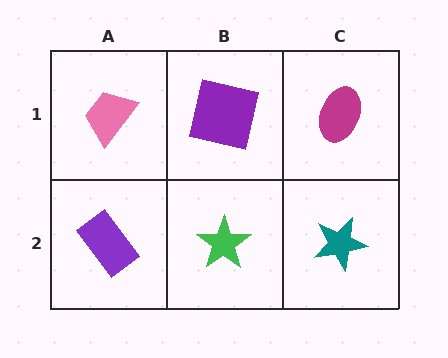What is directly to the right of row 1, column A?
A purple square.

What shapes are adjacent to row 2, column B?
A purple square (row 1, column B), a purple rectangle (row 2, column A), a teal star (row 2, column C).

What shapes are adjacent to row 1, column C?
A teal star (row 2, column C), a purple square (row 1, column B).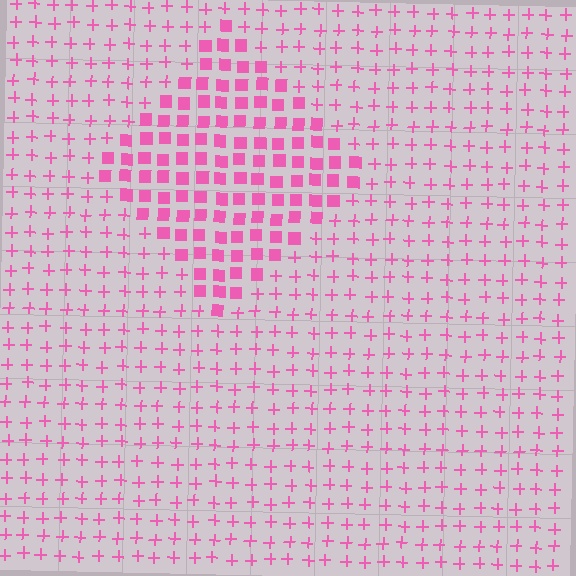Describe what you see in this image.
The image is filled with small pink elements arranged in a uniform grid. A diamond-shaped region contains squares, while the surrounding area contains plus signs. The boundary is defined purely by the change in element shape.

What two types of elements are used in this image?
The image uses squares inside the diamond region and plus signs outside it.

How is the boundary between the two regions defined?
The boundary is defined by a change in element shape: squares inside vs. plus signs outside. All elements share the same color and spacing.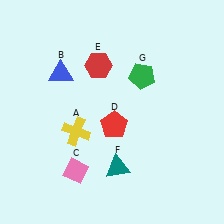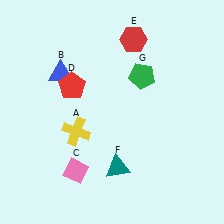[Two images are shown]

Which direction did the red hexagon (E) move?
The red hexagon (E) moved right.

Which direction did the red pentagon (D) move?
The red pentagon (D) moved left.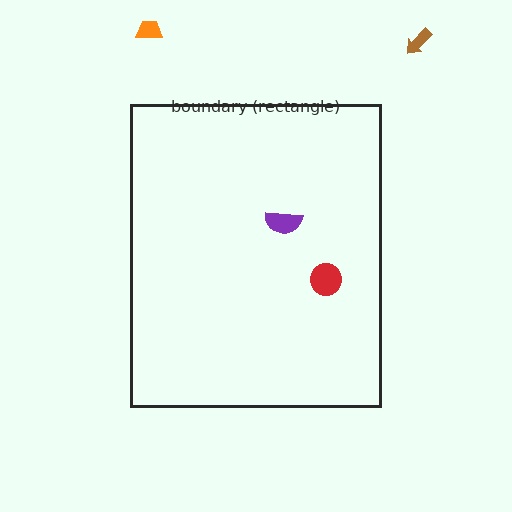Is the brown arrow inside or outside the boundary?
Outside.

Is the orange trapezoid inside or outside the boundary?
Outside.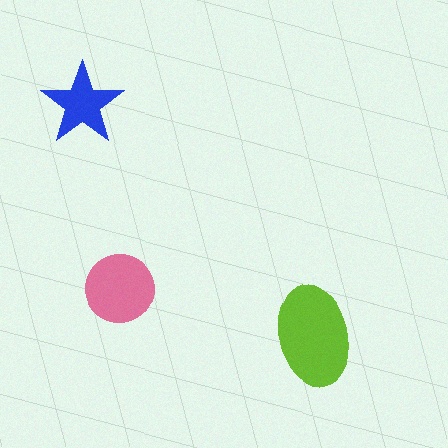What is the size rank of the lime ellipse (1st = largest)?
1st.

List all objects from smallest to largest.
The blue star, the pink circle, the lime ellipse.